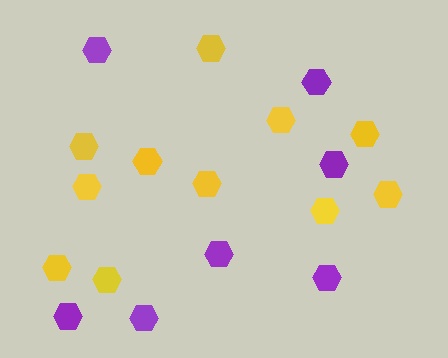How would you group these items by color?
There are 2 groups: one group of purple hexagons (7) and one group of yellow hexagons (11).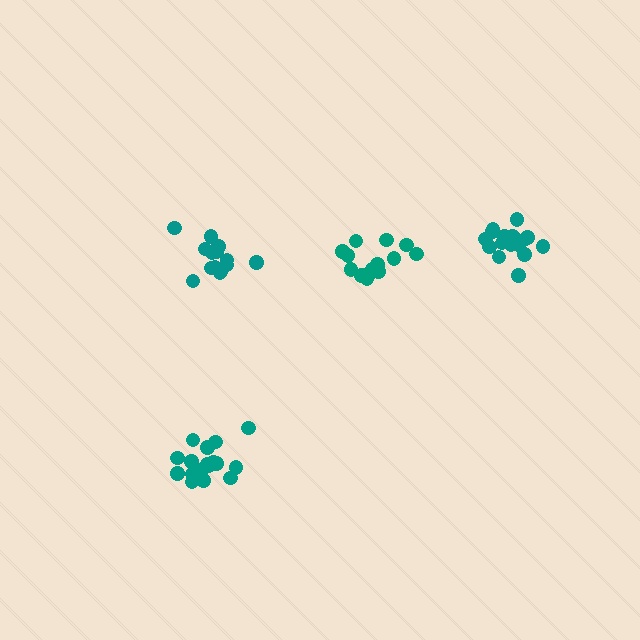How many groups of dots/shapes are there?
There are 4 groups.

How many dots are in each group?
Group 1: 17 dots, Group 2: 14 dots, Group 3: 14 dots, Group 4: 17 dots (62 total).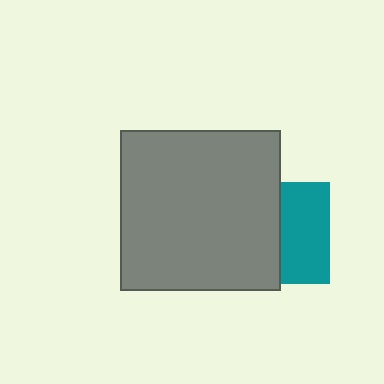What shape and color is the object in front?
The object in front is a gray square.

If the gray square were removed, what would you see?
You would see the complete teal square.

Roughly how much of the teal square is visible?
About half of it is visible (roughly 47%).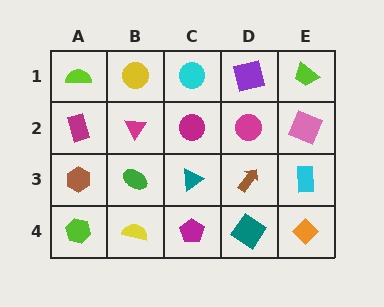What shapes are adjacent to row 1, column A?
A magenta rectangle (row 2, column A), a yellow circle (row 1, column B).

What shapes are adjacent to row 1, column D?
A magenta circle (row 2, column D), a cyan circle (row 1, column C), a lime trapezoid (row 1, column E).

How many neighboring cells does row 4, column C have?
3.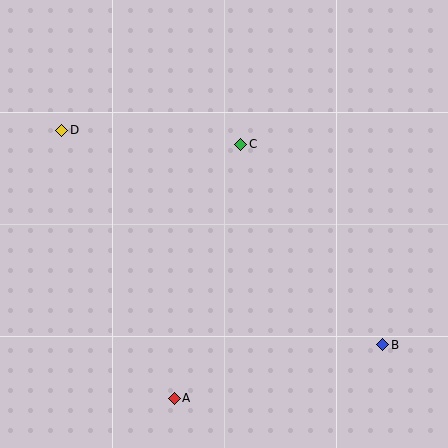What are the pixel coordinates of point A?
Point A is at (174, 398).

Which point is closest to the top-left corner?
Point D is closest to the top-left corner.